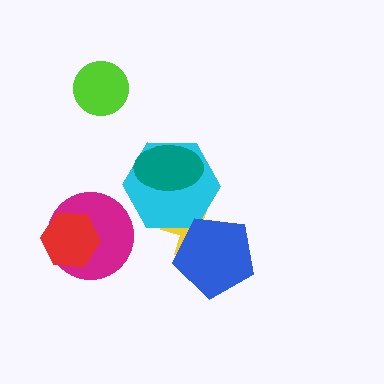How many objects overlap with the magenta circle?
1 object overlaps with the magenta circle.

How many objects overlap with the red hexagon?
1 object overlaps with the red hexagon.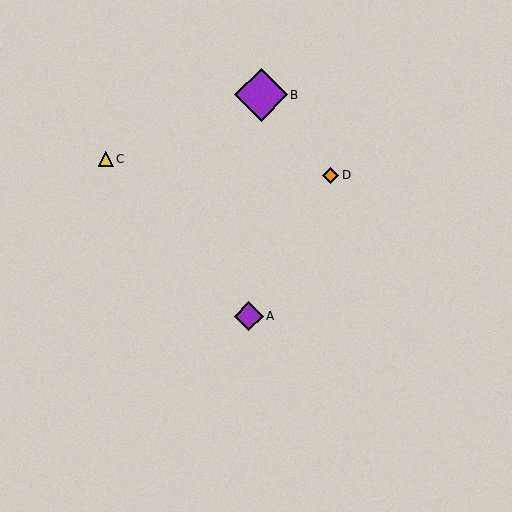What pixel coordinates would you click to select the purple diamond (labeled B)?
Click at (261, 95) to select the purple diamond B.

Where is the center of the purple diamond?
The center of the purple diamond is at (261, 95).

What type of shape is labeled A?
Shape A is a purple diamond.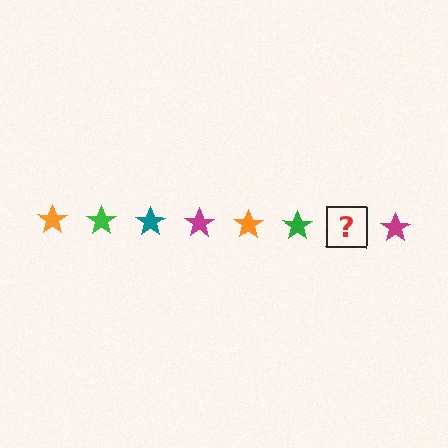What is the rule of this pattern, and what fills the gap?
The rule is that the pattern cycles through orange, green, teal, magenta stars. The gap should be filled with a teal star.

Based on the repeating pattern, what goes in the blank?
The blank should be a teal star.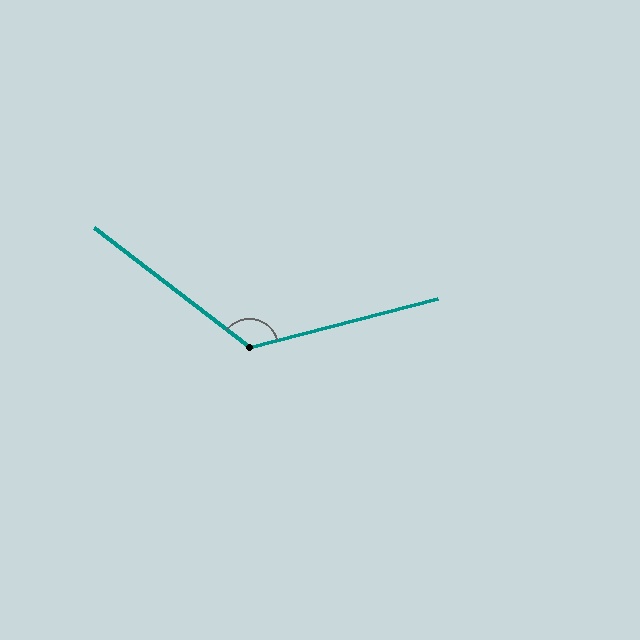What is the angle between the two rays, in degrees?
Approximately 128 degrees.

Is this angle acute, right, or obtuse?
It is obtuse.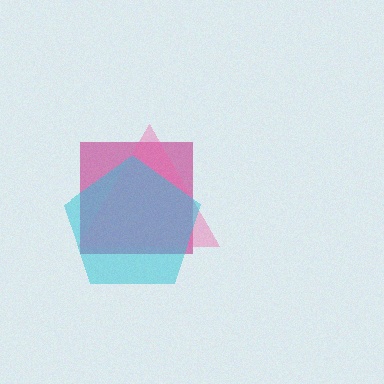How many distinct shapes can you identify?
There are 3 distinct shapes: a magenta square, a pink triangle, a cyan pentagon.